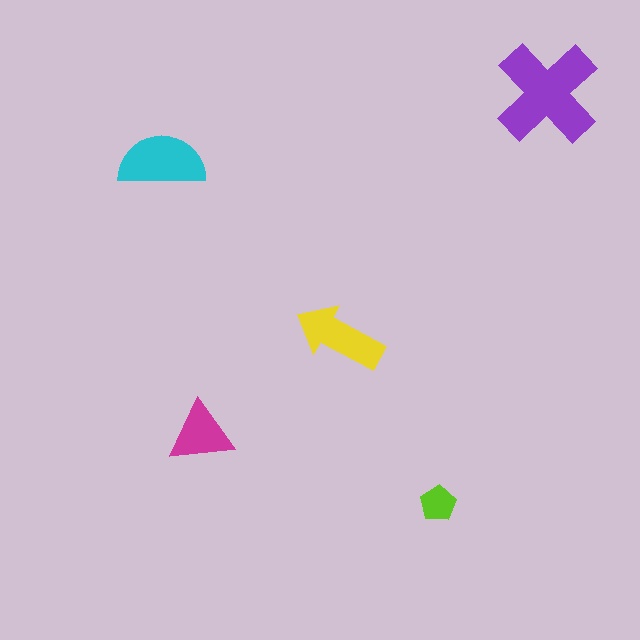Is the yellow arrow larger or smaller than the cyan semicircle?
Smaller.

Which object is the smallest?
The lime pentagon.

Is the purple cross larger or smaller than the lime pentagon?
Larger.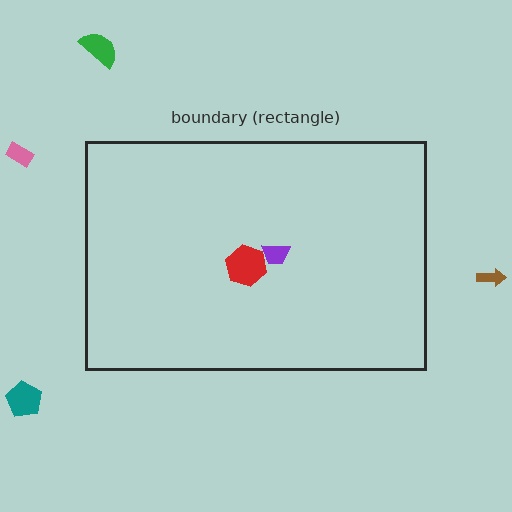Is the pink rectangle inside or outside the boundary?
Outside.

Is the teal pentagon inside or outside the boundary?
Outside.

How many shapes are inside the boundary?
2 inside, 4 outside.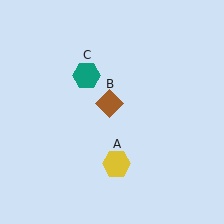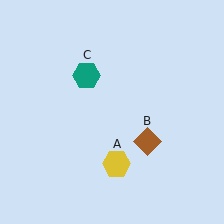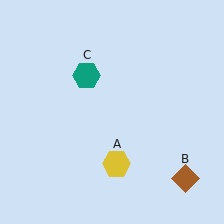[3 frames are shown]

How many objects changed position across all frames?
1 object changed position: brown diamond (object B).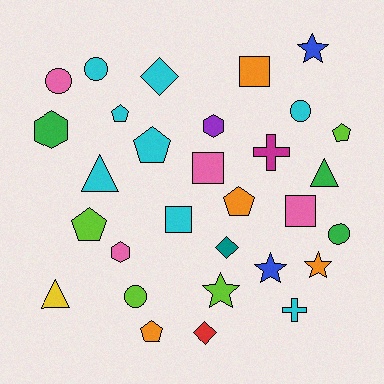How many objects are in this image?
There are 30 objects.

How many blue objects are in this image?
There are 2 blue objects.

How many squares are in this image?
There are 4 squares.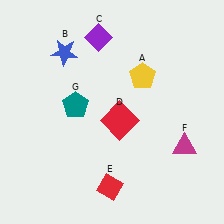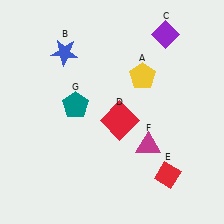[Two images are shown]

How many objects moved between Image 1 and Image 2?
3 objects moved between the two images.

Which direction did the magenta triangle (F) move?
The magenta triangle (F) moved left.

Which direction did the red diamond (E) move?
The red diamond (E) moved right.